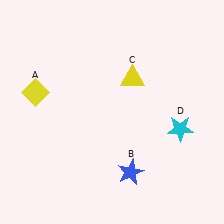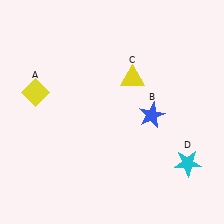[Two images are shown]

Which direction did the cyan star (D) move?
The cyan star (D) moved down.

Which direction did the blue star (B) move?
The blue star (B) moved up.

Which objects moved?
The objects that moved are: the blue star (B), the cyan star (D).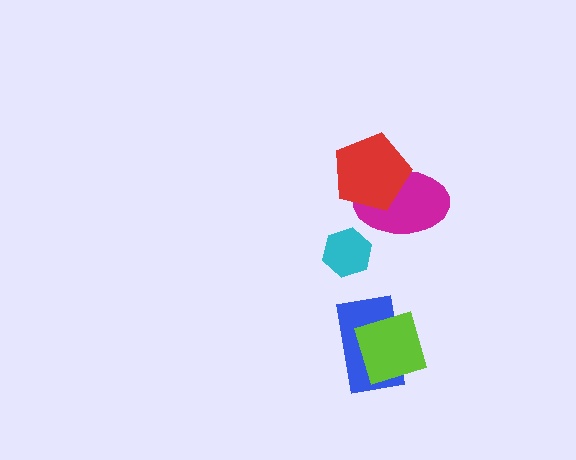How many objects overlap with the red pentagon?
1 object overlaps with the red pentagon.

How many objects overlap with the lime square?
1 object overlaps with the lime square.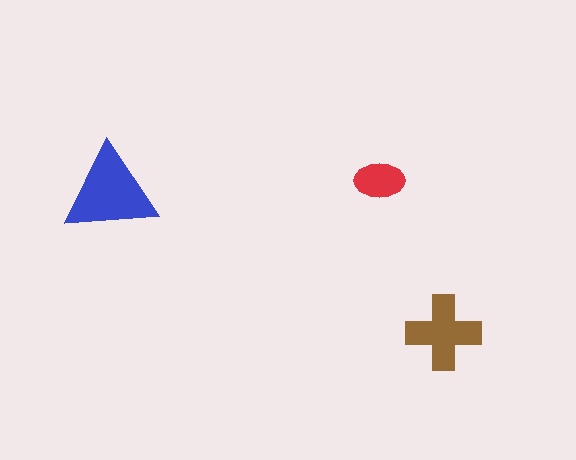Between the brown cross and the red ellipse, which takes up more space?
The brown cross.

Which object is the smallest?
The red ellipse.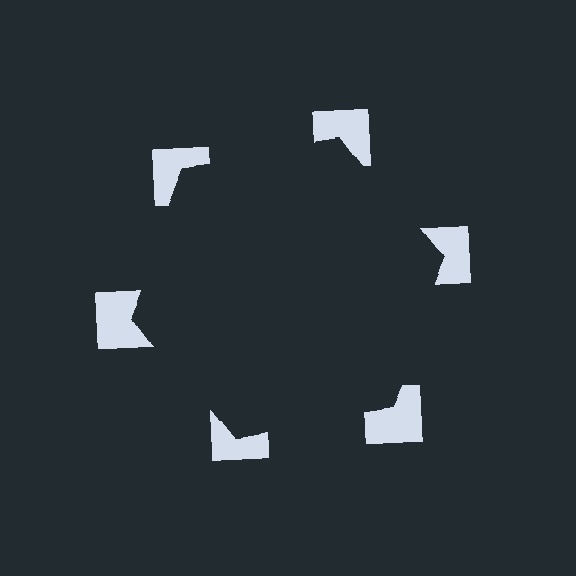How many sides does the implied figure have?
6 sides.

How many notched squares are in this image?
There are 6 — one at each vertex of the illusory hexagon.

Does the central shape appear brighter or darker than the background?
It typically appears slightly darker than the background, even though no actual brightness change is drawn.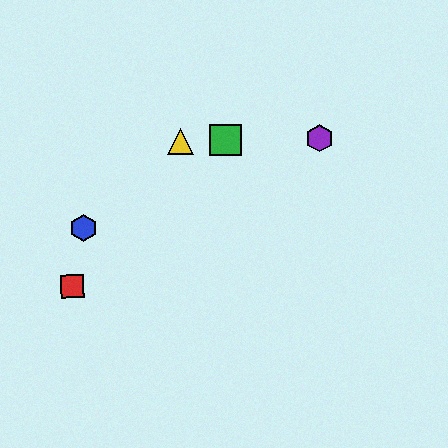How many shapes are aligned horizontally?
3 shapes (the green square, the yellow triangle, the purple hexagon) are aligned horizontally.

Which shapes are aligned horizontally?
The green square, the yellow triangle, the purple hexagon are aligned horizontally.